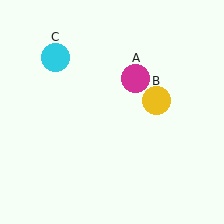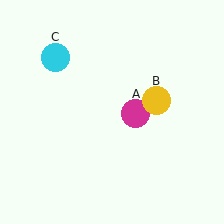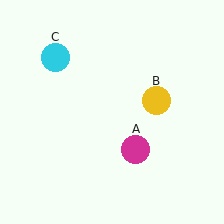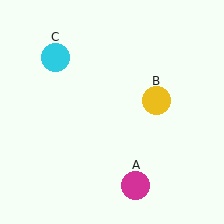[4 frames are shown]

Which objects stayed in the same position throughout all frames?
Yellow circle (object B) and cyan circle (object C) remained stationary.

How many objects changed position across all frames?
1 object changed position: magenta circle (object A).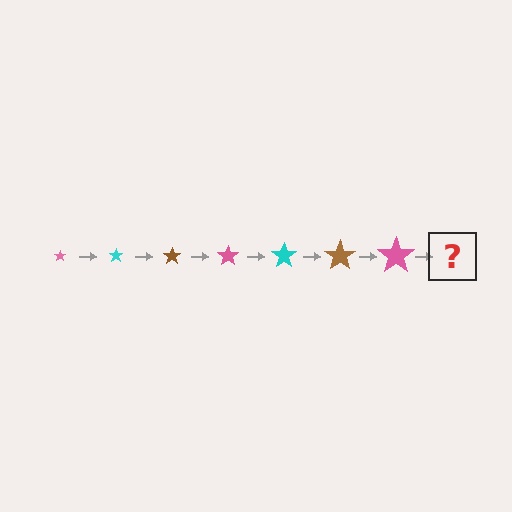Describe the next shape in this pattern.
It should be a cyan star, larger than the previous one.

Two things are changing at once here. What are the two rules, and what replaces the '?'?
The two rules are that the star grows larger each step and the color cycles through pink, cyan, and brown. The '?' should be a cyan star, larger than the previous one.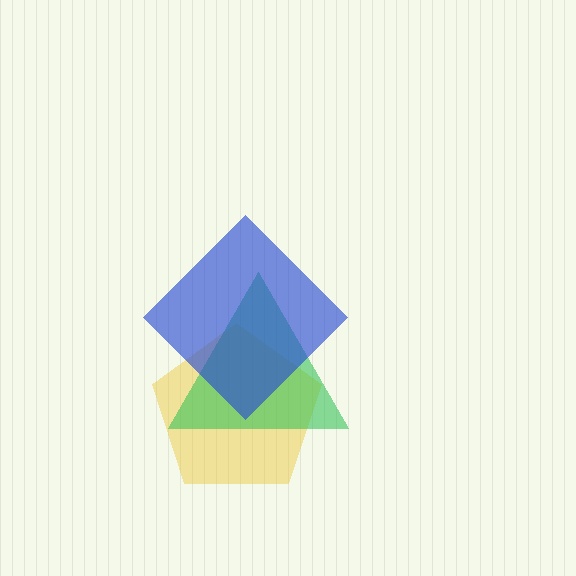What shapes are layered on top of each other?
The layered shapes are: a yellow pentagon, a green triangle, a blue diamond.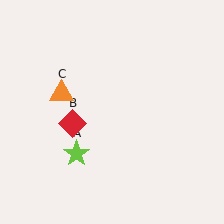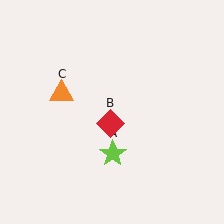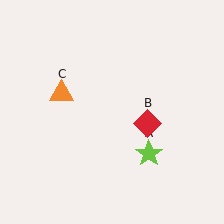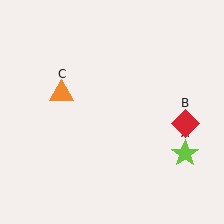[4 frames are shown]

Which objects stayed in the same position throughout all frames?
Orange triangle (object C) remained stationary.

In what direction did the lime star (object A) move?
The lime star (object A) moved right.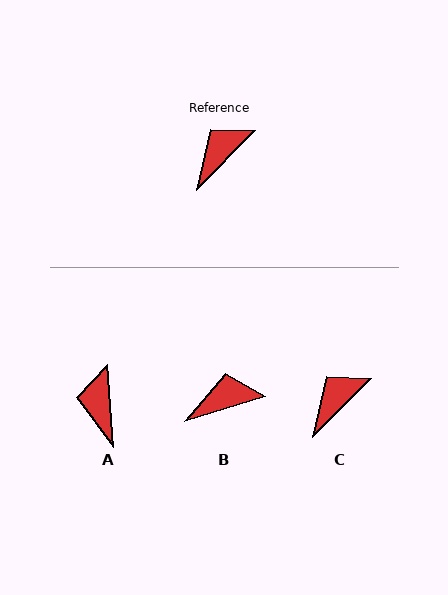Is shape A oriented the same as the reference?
No, it is off by about 49 degrees.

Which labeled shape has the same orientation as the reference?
C.